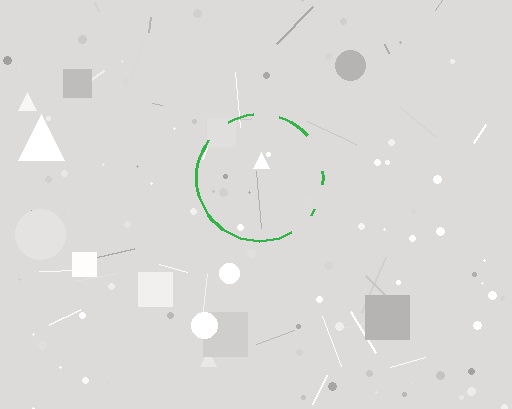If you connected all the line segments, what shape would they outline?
They would outline a circle.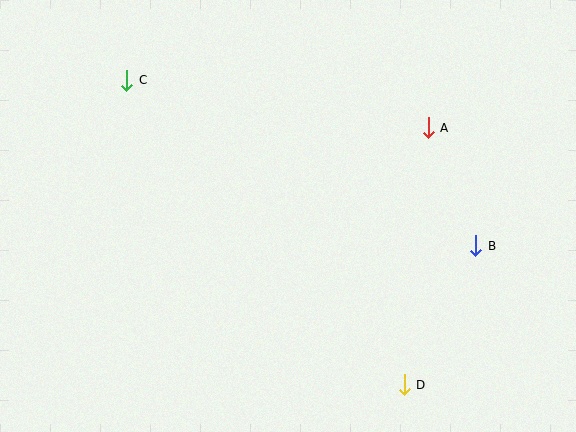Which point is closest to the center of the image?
Point A at (428, 128) is closest to the center.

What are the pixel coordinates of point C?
Point C is at (127, 80).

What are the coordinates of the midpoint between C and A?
The midpoint between C and A is at (277, 104).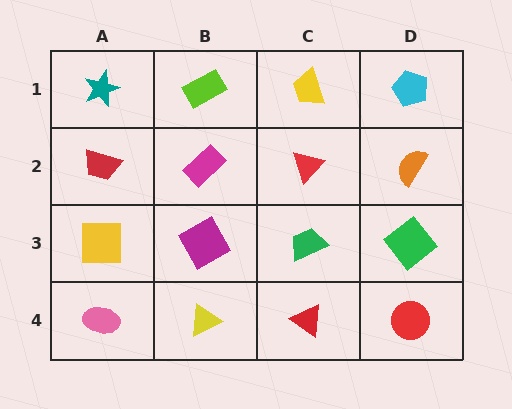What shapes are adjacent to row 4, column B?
A magenta square (row 3, column B), a pink ellipse (row 4, column A), a red triangle (row 4, column C).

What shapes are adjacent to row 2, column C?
A yellow trapezoid (row 1, column C), a green trapezoid (row 3, column C), a magenta rectangle (row 2, column B), an orange semicircle (row 2, column D).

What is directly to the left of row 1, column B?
A teal star.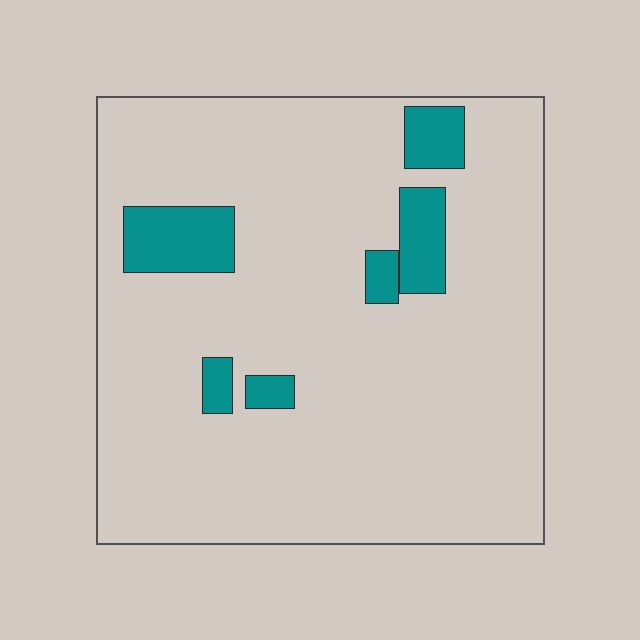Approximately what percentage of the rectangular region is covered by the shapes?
Approximately 10%.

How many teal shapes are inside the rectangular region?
6.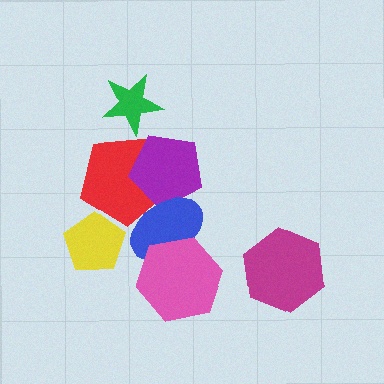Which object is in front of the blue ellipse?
The pink hexagon is in front of the blue ellipse.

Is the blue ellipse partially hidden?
Yes, it is partially covered by another shape.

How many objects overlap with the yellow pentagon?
1 object overlaps with the yellow pentagon.